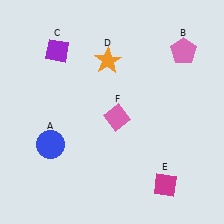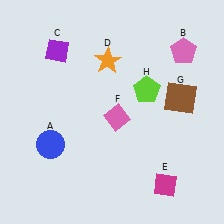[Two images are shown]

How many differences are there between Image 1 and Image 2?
There are 2 differences between the two images.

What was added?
A brown square (G), a lime pentagon (H) were added in Image 2.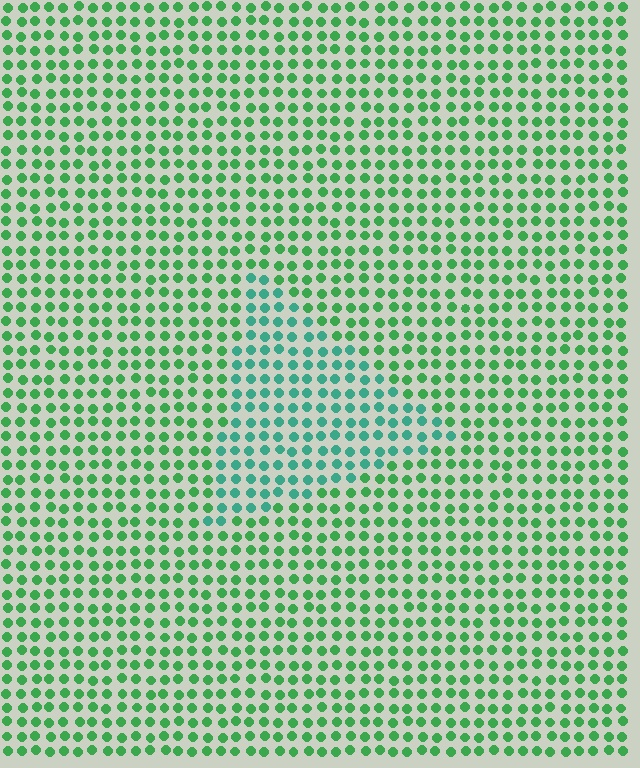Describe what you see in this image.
The image is filled with small green elements in a uniform arrangement. A triangle-shaped region is visible where the elements are tinted to a slightly different hue, forming a subtle color boundary.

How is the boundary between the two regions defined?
The boundary is defined purely by a slight shift in hue (about 34 degrees). Spacing, size, and orientation are identical on both sides.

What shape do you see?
I see a triangle.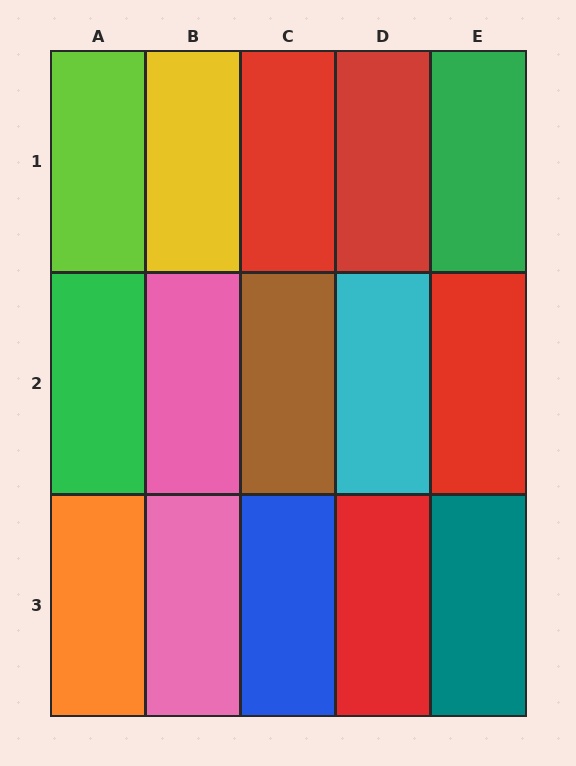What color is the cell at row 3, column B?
Pink.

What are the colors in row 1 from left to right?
Lime, yellow, red, red, green.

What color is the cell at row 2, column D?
Cyan.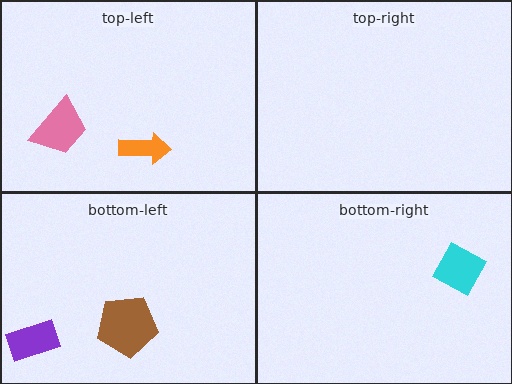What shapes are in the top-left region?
The pink trapezoid, the orange arrow.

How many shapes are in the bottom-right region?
1.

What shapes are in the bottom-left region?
The brown pentagon, the purple rectangle.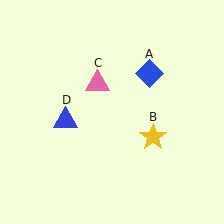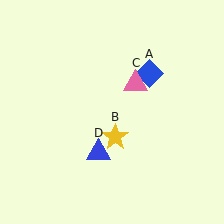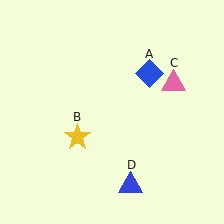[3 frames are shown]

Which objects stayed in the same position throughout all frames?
Blue diamond (object A) remained stationary.